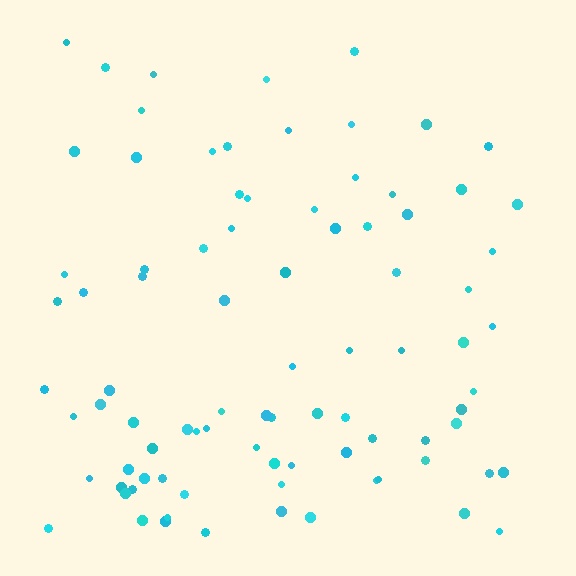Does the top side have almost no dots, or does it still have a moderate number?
Still a moderate number, just noticeably fewer than the bottom.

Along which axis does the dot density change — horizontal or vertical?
Vertical.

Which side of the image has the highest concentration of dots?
The bottom.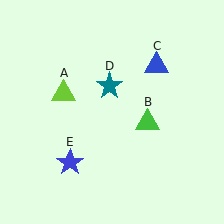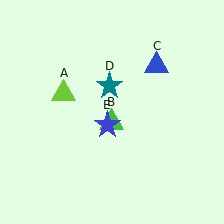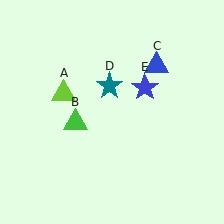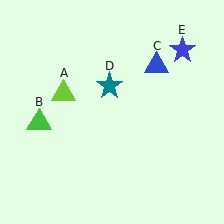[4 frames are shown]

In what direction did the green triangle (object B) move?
The green triangle (object B) moved left.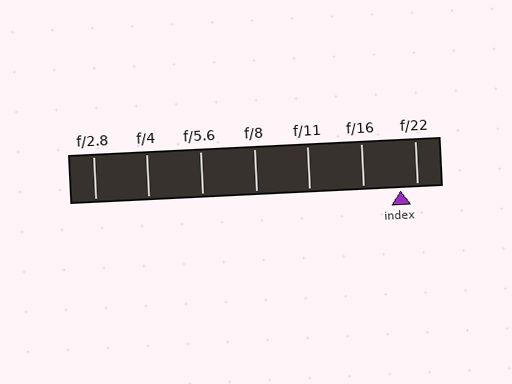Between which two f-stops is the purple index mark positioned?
The index mark is between f/16 and f/22.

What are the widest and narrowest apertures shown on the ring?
The widest aperture shown is f/2.8 and the narrowest is f/22.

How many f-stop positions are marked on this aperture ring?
There are 7 f-stop positions marked.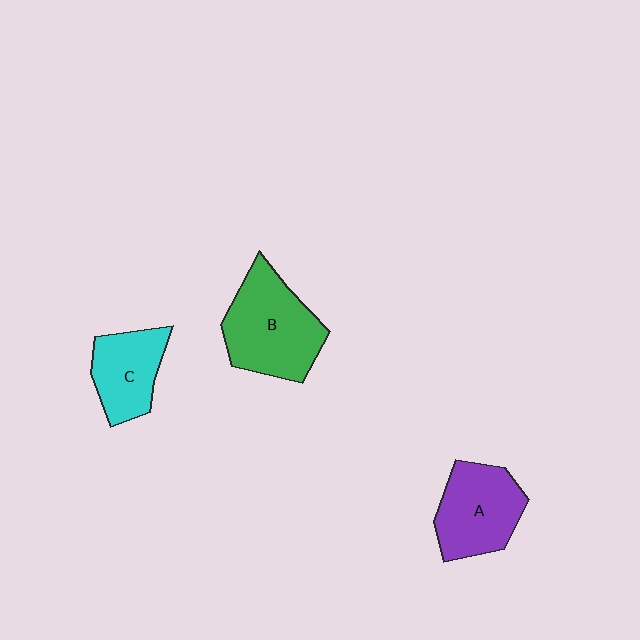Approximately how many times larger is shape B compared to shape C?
Approximately 1.5 times.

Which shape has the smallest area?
Shape C (cyan).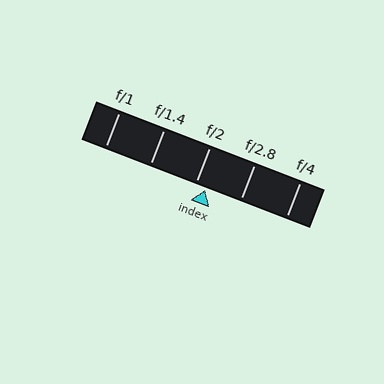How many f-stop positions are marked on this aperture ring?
There are 5 f-stop positions marked.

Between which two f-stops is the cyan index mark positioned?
The index mark is between f/2 and f/2.8.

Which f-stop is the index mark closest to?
The index mark is closest to f/2.